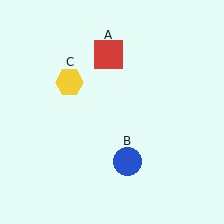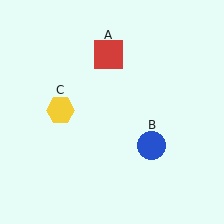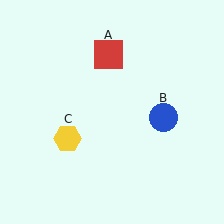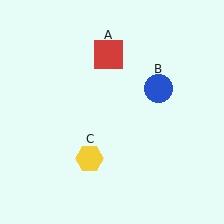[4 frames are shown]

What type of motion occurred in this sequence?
The blue circle (object B), yellow hexagon (object C) rotated counterclockwise around the center of the scene.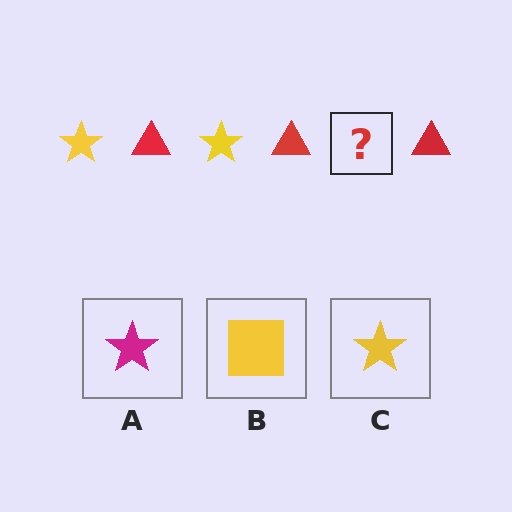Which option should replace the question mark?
Option C.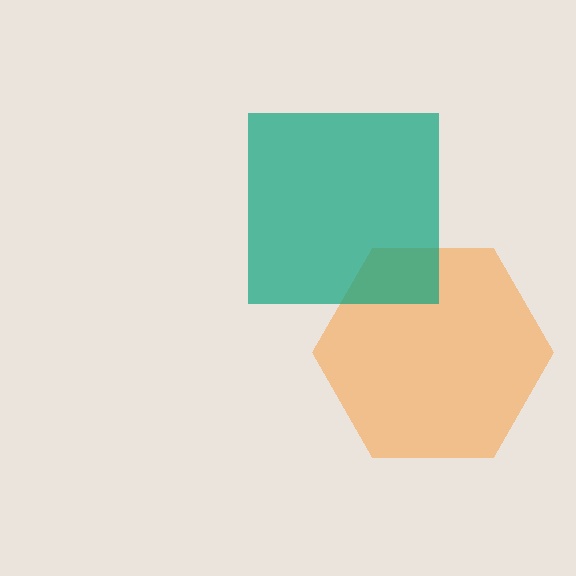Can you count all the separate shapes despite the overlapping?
Yes, there are 2 separate shapes.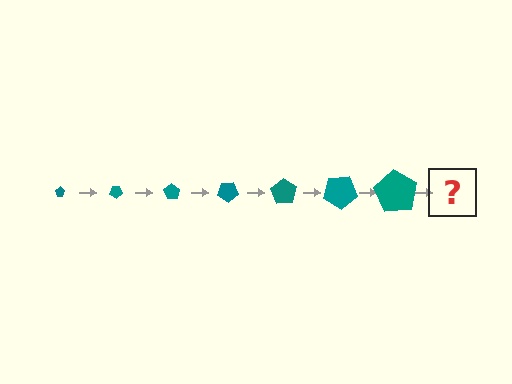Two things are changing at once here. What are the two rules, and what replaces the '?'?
The two rules are that the pentagon grows larger each step and it rotates 35 degrees each step. The '?' should be a pentagon, larger than the previous one and rotated 245 degrees from the start.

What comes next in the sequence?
The next element should be a pentagon, larger than the previous one and rotated 245 degrees from the start.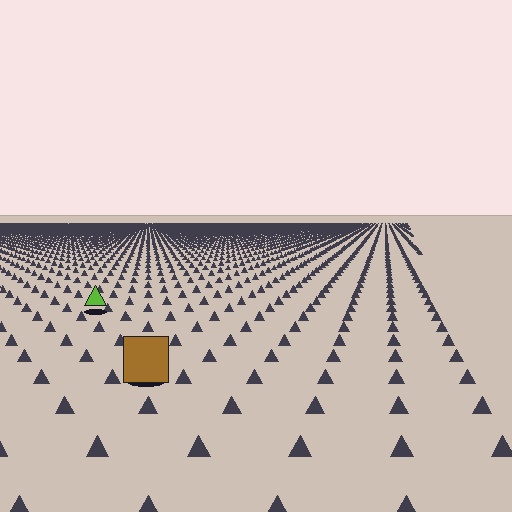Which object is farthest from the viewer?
The lime triangle is farthest from the viewer. It appears smaller and the ground texture around it is denser.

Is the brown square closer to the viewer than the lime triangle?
Yes. The brown square is closer — you can tell from the texture gradient: the ground texture is coarser near it.